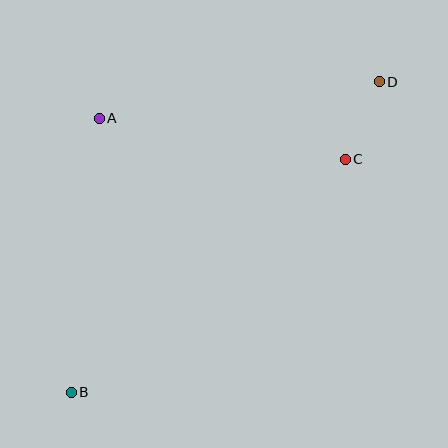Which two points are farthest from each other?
Points B and D are farthest from each other.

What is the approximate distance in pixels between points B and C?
The distance between B and C is approximately 360 pixels.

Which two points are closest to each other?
Points C and D are closest to each other.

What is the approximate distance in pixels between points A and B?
The distance between A and B is approximately 275 pixels.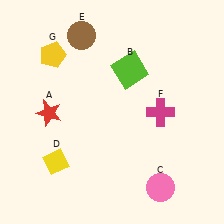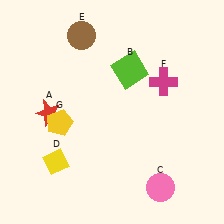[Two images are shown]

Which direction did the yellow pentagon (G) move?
The yellow pentagon (G) moved down.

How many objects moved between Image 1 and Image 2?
2 objects moved between the two images.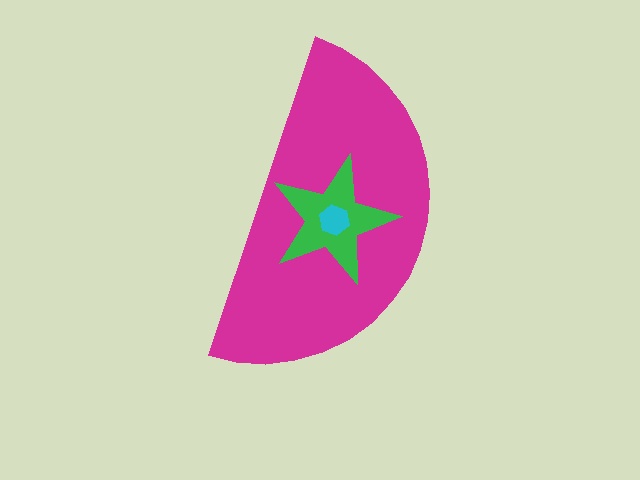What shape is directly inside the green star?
The cyan hexagon.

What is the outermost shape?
The magenta semicircle.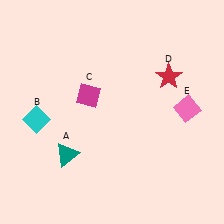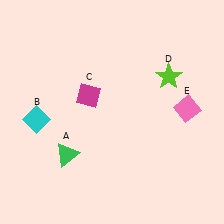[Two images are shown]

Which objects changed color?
A changed from teal to green. D changed from red to lime.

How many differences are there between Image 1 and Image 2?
There are 2 differences between the two images.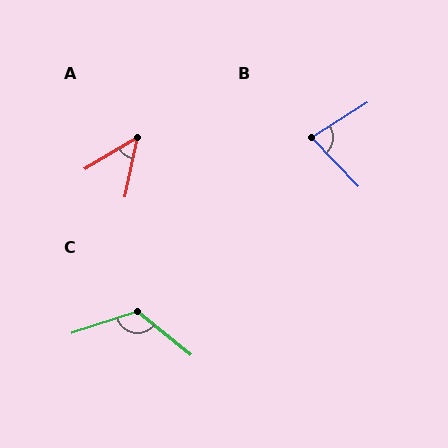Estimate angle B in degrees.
Approximately 78 degrees.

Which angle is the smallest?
A, at approximately 47 degrees.